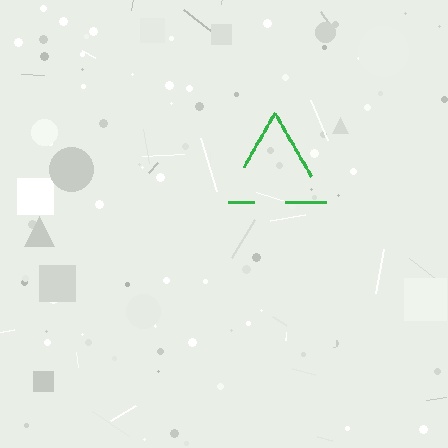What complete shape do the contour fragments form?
The contour fragments form a triangle.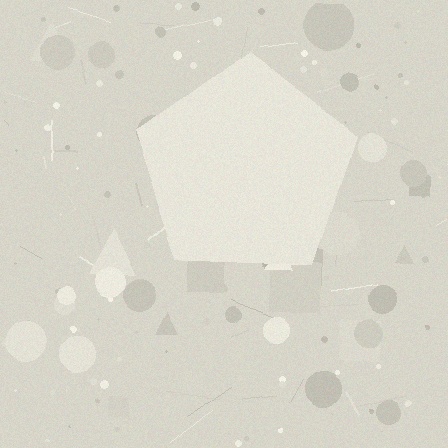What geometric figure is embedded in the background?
A pentagon is embedded in the background.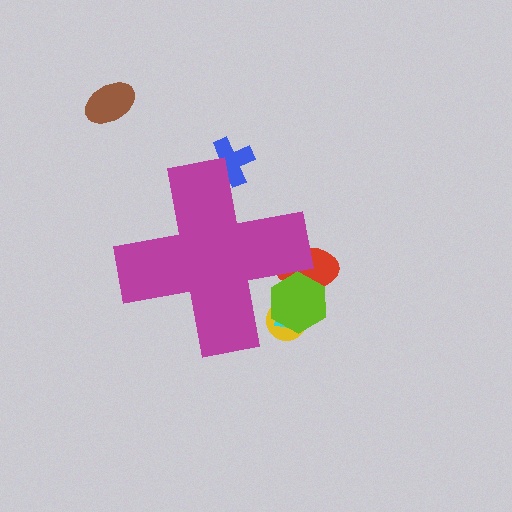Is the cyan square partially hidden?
Yes, the cyan square is partially hidden behind the magenta cross.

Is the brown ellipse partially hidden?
No, the brown ellipse is fully visible.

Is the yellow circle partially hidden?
Yes, the yellow circle is partially hidden behind the magenta cross.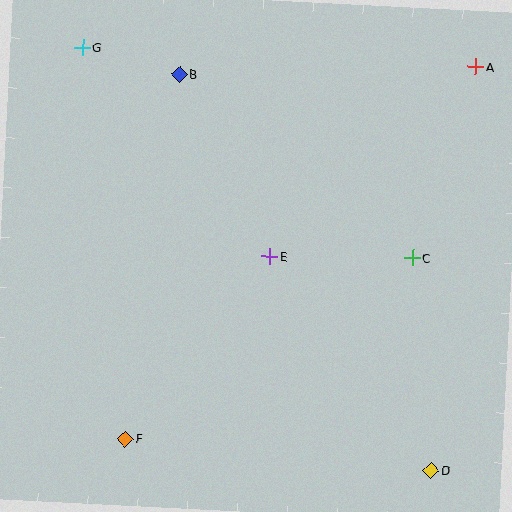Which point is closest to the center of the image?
Point E at (270, 256) is closest to the center.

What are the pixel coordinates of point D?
Point D is at (431, 470).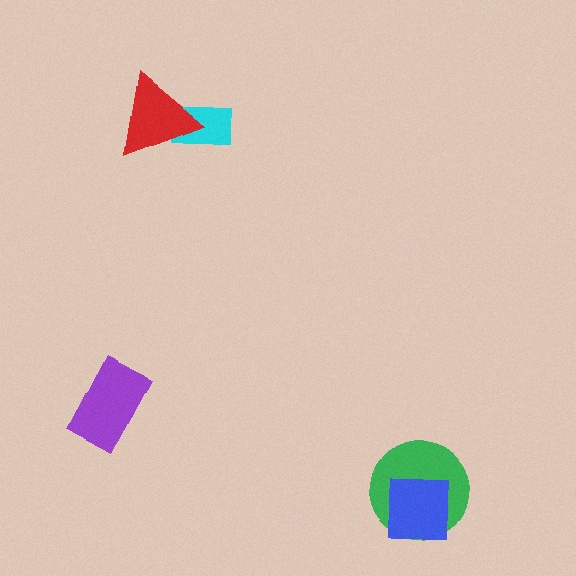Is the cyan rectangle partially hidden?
Yes, it is partially covered by another shape.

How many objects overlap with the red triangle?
1 object overlaps with the red triangle.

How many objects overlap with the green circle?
1 object overlaps with the green circle.